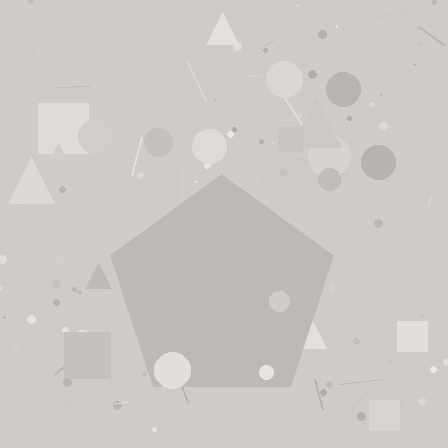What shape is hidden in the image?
A pentagon is hidden in the image.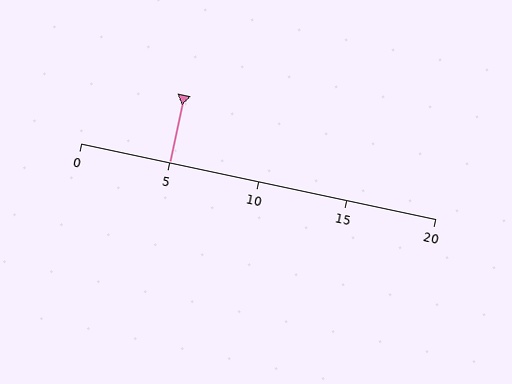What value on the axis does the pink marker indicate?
The marker indicates approximately 5.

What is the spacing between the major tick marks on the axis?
The major ticks are spaced 5 apart.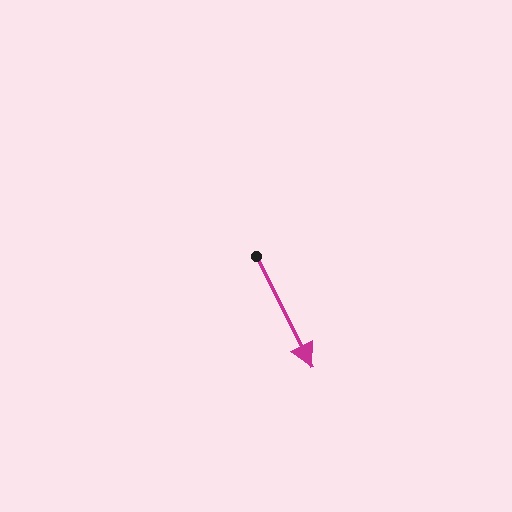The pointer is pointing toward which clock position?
Roughly 5 o'clock.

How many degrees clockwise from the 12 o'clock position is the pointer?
Approximately 153 degrees.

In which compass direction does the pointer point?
Southeast.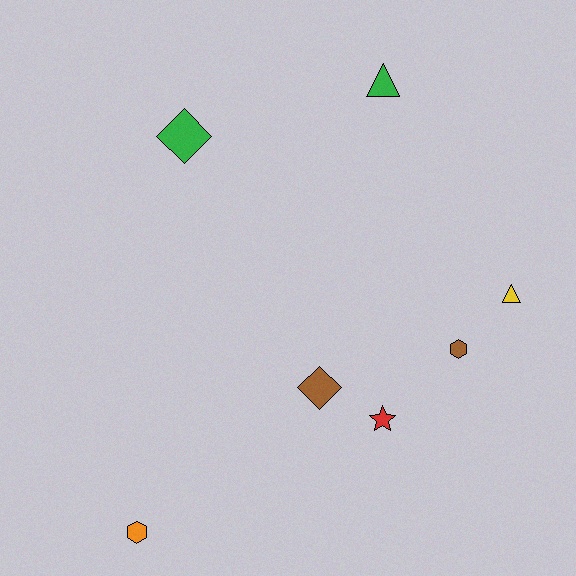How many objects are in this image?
There are 7 objects.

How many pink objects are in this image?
There are no pink objects.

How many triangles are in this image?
There are 2 triangles.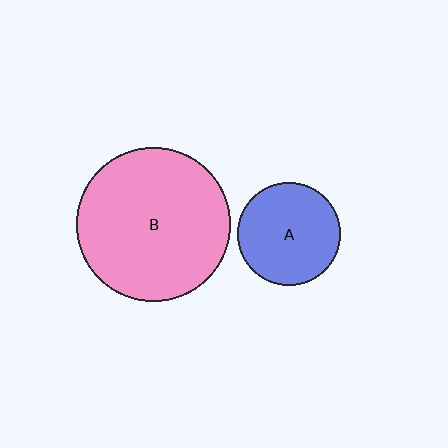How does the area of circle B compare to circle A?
Approximately 2.3 times.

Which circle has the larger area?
Circle B (pink).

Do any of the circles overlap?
No, none of the circles overlap.